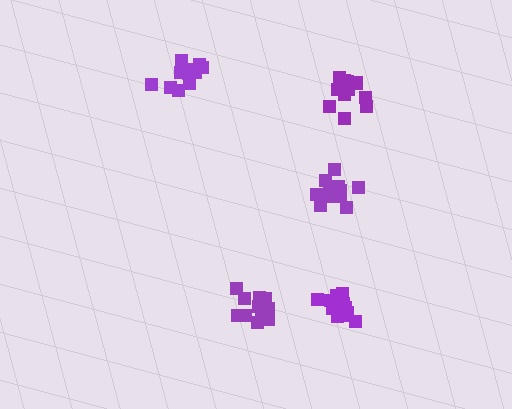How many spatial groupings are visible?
There are 5 spatial groupings.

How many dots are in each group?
Group 1: 12 dots, Group 2: 11 dots, Group 3: 11 dots, Group 4: 12 dots, Group 5: 11 dots (57 total).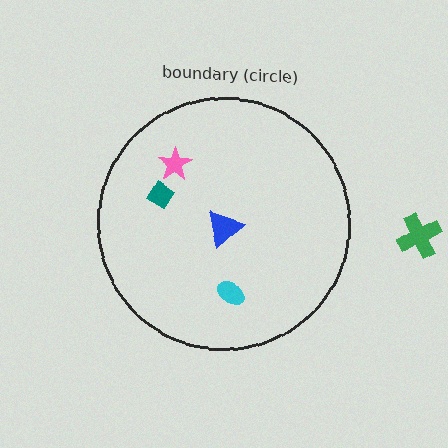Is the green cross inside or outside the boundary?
Outside.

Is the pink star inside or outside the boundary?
Inside.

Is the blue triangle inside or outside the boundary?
Inside.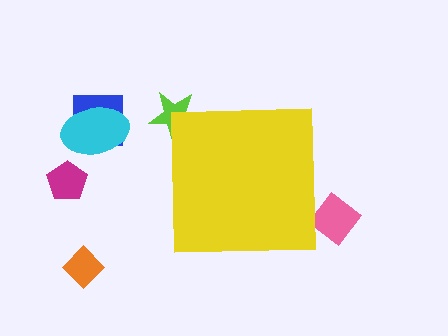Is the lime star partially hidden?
Yes, the lime star is partially hidden behind the yellow square.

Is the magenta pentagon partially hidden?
No, the magenta pentagon is fully visible.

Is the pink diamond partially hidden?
Yes, the pink diamond is partially hidden behind the yellow square.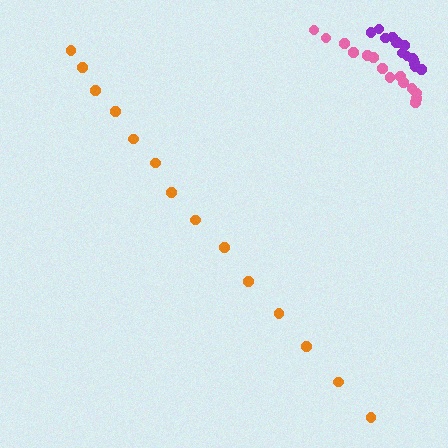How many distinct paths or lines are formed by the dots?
There are 3 distinct paths.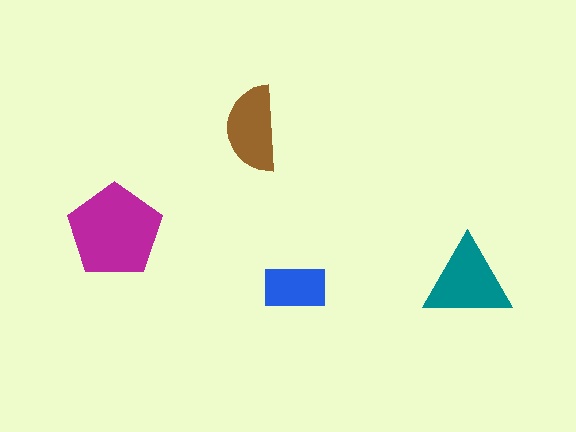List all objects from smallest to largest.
The blue rectangle, the brown semicircle, the teal triangle, the magenta pentagon.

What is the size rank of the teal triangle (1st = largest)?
2nd.